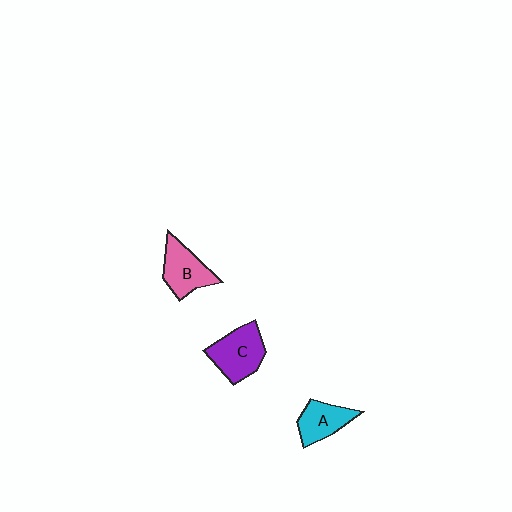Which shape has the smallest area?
Shape A (cyan).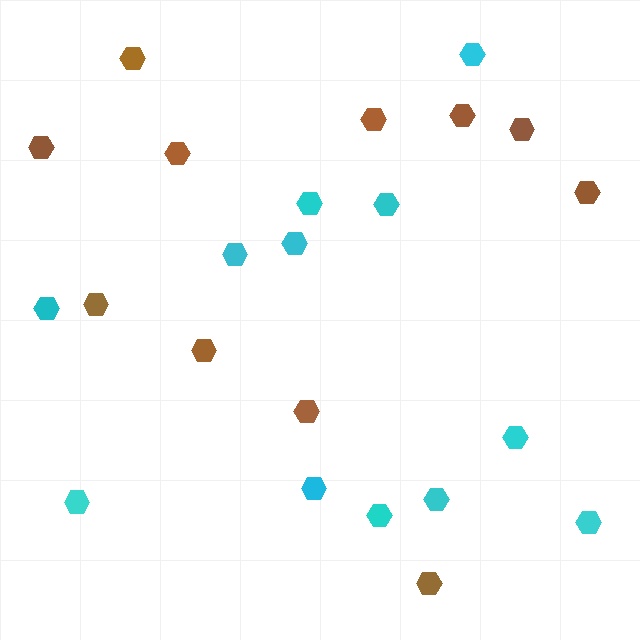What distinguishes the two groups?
There are 2 groups: one group of brown hexagons (11) and one group of cyan hexagons (12).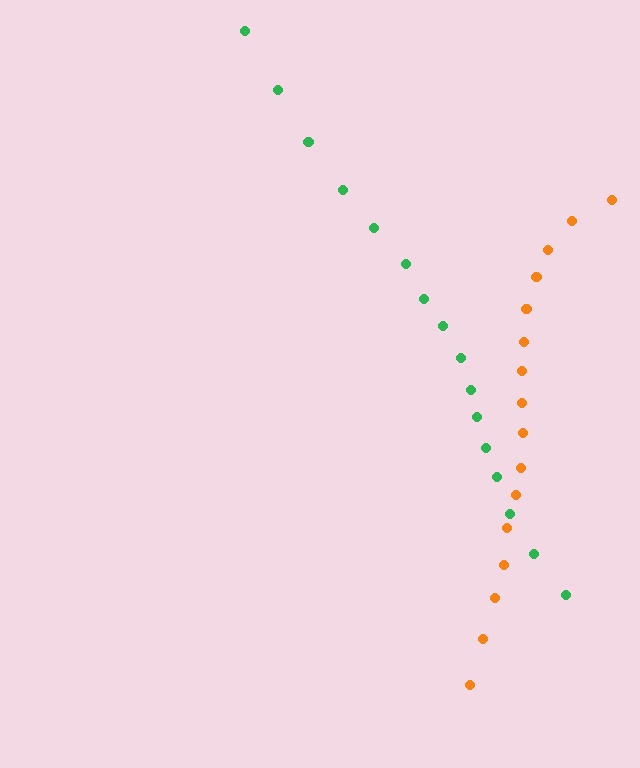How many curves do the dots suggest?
There are 2 distinct paths.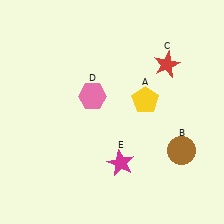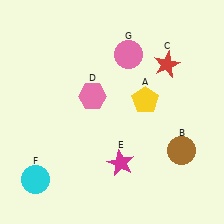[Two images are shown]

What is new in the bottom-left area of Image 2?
A cyan circle (F) was added in the bottom-left area of Image 2.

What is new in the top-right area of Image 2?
A pink circle (G) was added in the top-right area of Image 2.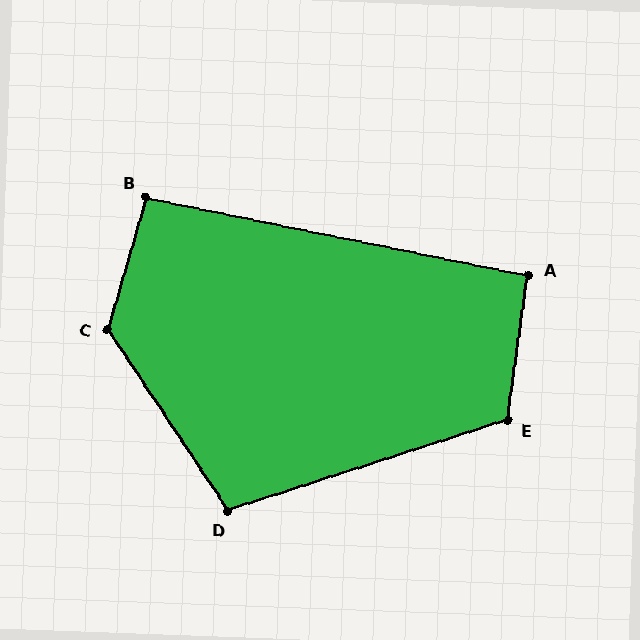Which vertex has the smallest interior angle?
A, at approximately 94 degrees.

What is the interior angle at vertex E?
Approximately 116 degrees (obtuse).